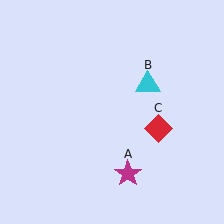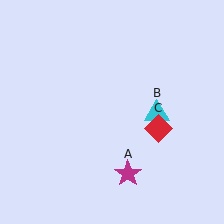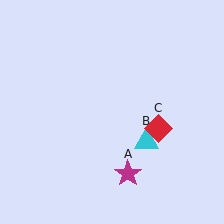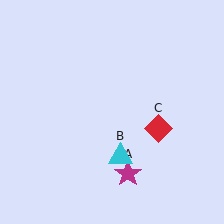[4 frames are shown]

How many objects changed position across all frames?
1 object changed position: cyan triangle (object B).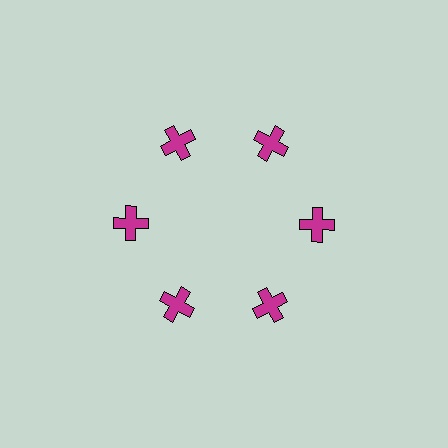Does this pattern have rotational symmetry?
Yes, this pattern has 6-fold rotational symmetry. It looks the same after rotating 60 degrees around the center.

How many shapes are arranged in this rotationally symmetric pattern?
There are 6 shapes, arranged in 6 groups of 1.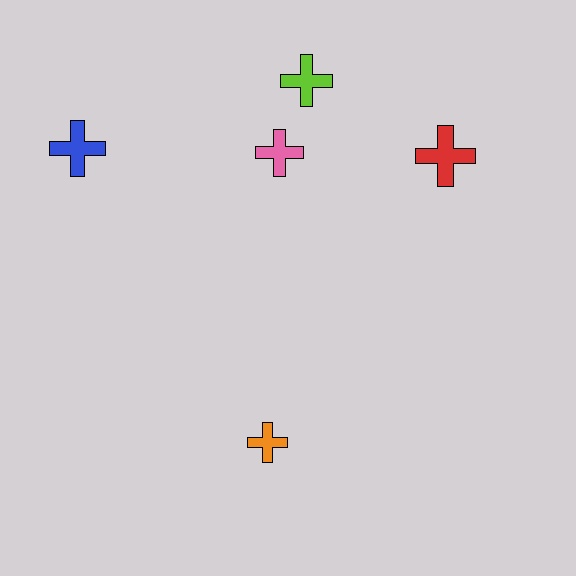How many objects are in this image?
There are 5 objects.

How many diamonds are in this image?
There are no diamonds.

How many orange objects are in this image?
There is 1 orange object.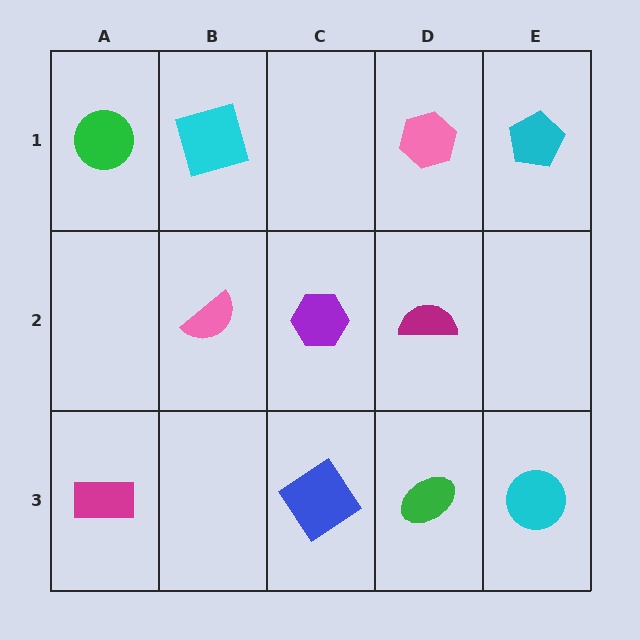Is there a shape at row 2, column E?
No, that cell is empty.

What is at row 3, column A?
A magenta rectangle.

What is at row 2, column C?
A purple hexagon.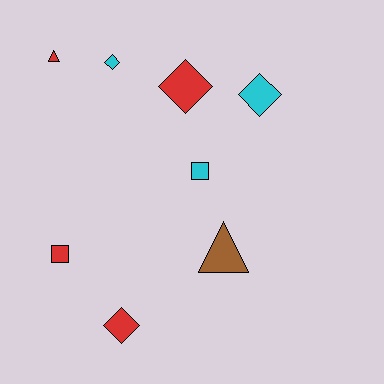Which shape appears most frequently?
Diamond, with 4 objects.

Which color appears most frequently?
Red, with 4 objects.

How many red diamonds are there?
There are 2 red diamonds.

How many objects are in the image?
There are 8 objects.